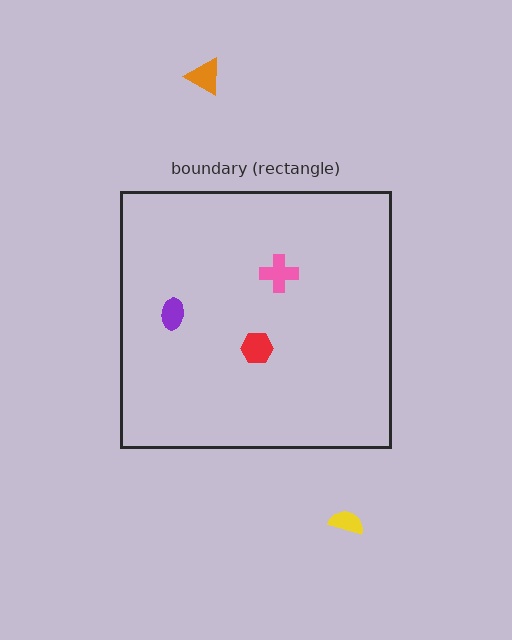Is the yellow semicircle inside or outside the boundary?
Outside.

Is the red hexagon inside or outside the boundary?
Inside.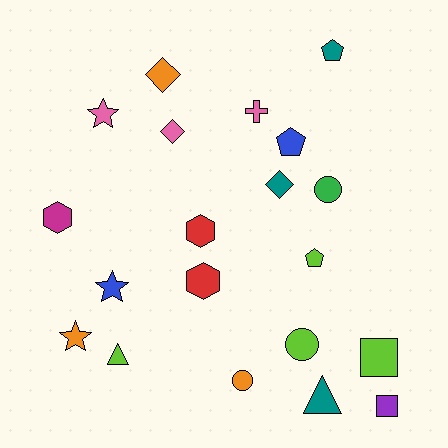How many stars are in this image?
There are 3 stars.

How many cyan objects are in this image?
There are no cyan objects.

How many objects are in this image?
There are 20 objects.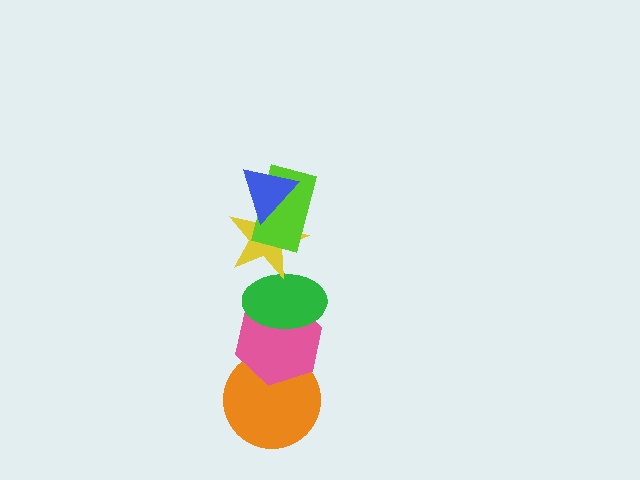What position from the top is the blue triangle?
The blue triangle is 1st from the top.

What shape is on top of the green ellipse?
The yellow star is on top of the green ellipse.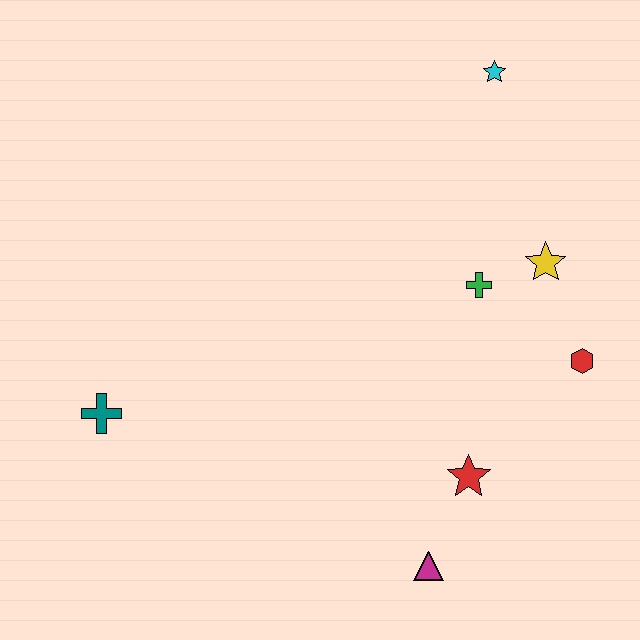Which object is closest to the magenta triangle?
The red star is closest to the magenta triangle.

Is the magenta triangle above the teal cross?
No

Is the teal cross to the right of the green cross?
No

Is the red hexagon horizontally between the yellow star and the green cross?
No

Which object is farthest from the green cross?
The teal cross is farthest from the green cross.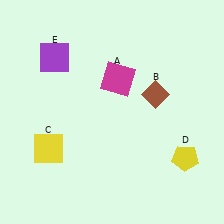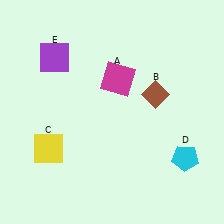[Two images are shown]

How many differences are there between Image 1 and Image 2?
There is 1 difference between the two images.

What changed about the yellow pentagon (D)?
In Image 1, D is yellow. In Image 2, it changed to cyan.